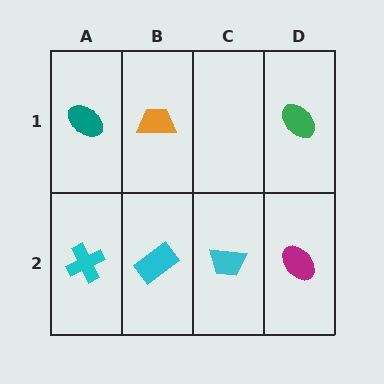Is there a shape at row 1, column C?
No, that cell is empty.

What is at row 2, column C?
A cyan trapezoid.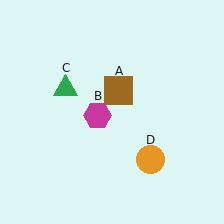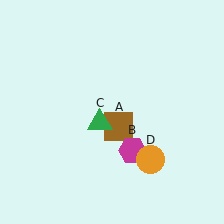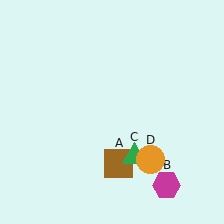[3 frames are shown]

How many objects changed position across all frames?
3 objects changed position: brown square (object A), magenta hexagon (object B), green triangle (object C).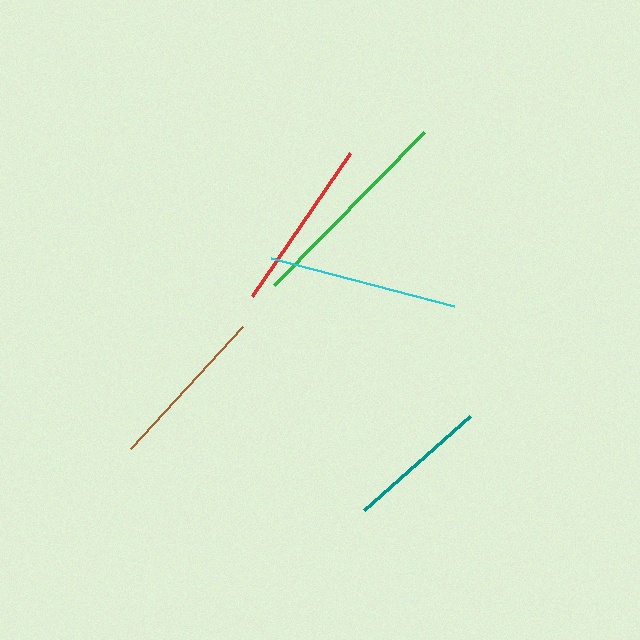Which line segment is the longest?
The green line is the longest at approximately 214 pixels.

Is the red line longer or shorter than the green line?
The green line is longer than the red line.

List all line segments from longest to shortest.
From longest to shortest: green, cyan, red, brown, teal.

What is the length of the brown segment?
The brown segment is approximately 166 pixels long.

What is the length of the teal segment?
The teal segment is approximately 142 pixels long.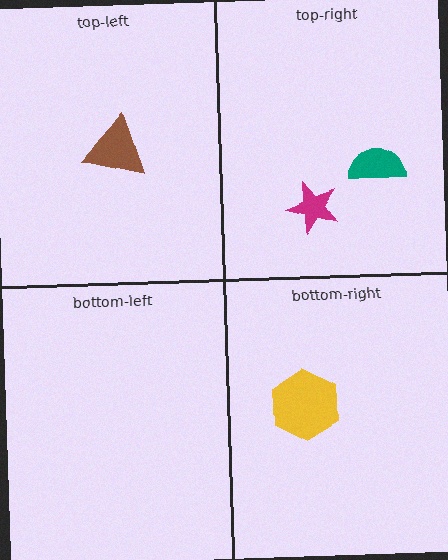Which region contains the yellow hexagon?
The bottom-right region.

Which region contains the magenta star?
The top-right region.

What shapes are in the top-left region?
The brown triangle.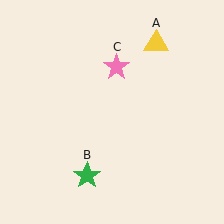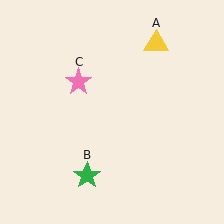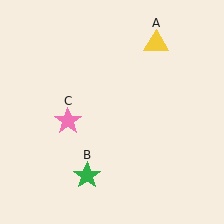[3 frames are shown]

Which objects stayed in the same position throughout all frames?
Yellow triangle (object A) and green star (object B) remained stationary.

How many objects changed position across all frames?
1 object changed position: pink star (object C).